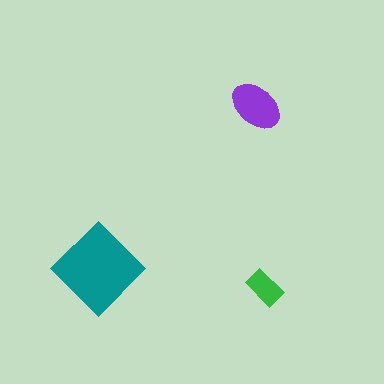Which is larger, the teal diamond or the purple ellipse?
The teal diamond.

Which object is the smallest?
The green rectangle.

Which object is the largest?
The teal diamond.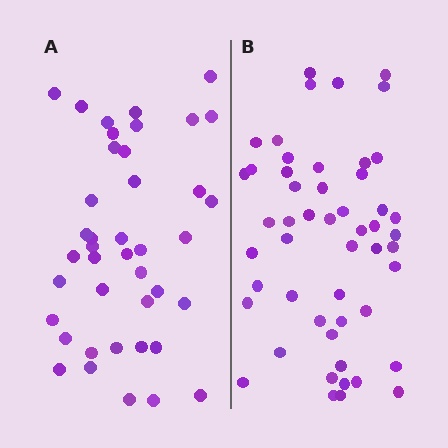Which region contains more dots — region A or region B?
Region B (the right region) has more dots.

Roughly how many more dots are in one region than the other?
Region B has roughly 10 or so more dots than region A.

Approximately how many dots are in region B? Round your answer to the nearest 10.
About 50 dots. (The exact count is 51, which rounds to 50.)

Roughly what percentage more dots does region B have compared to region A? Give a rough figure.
About 25% more.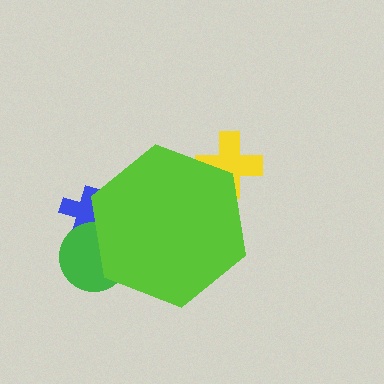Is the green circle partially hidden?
Yes, the green circle is partially hidden behind the lime hexagon.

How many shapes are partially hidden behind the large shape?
3 shapes are partially hidden.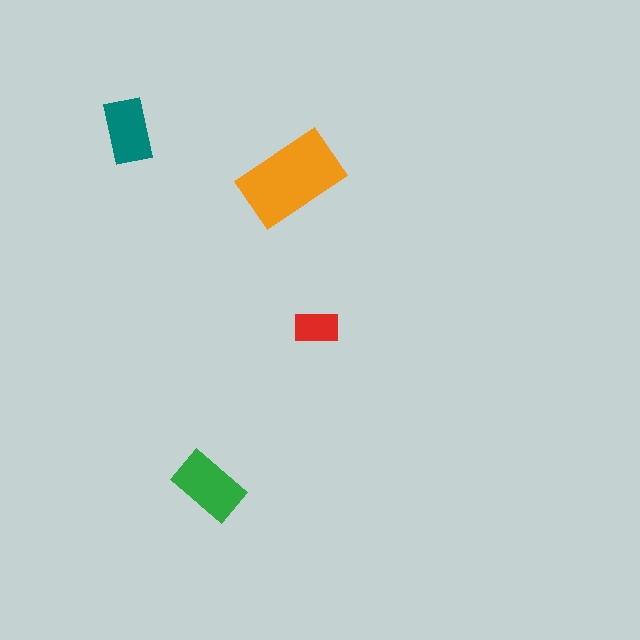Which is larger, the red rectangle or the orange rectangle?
The orange one.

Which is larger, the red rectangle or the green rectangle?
The green one.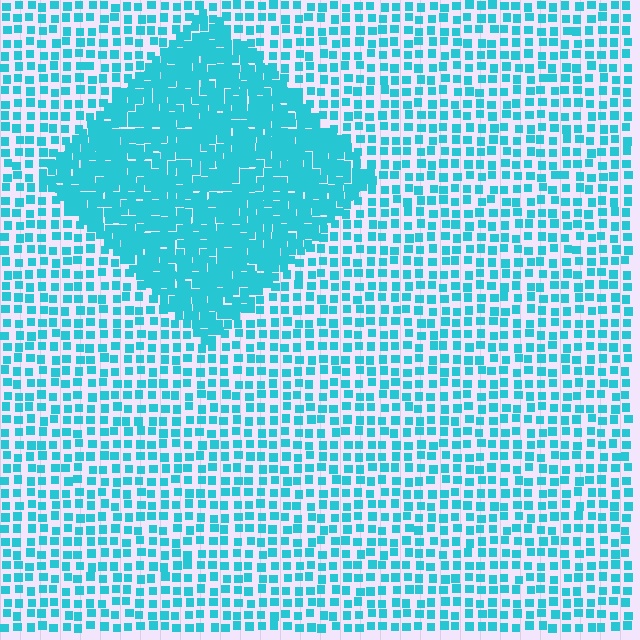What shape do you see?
I see a diamond.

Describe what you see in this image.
The image contains small cyan elements arranged at two different densities. A diamond-shaped region is visible where the elements are more densely packed than the surrounding area.